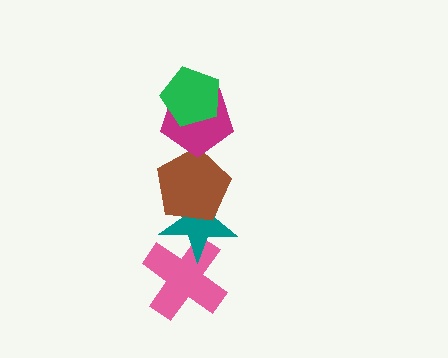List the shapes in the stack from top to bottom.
From top to bottom: the green pentagon, the magenta pentagon, the brown pentagon, the teal star, the pink cross.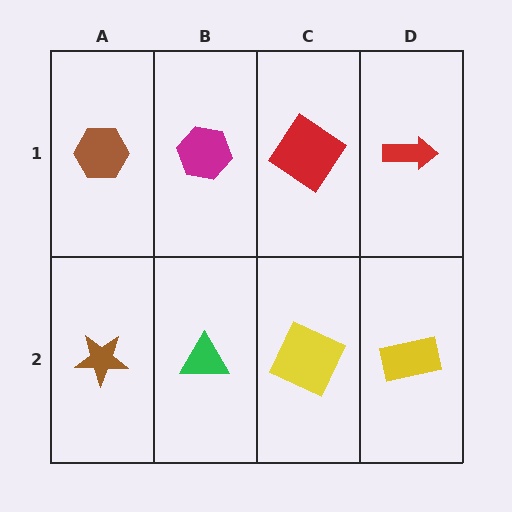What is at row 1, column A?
A brown hexagon.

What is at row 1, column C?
A red diamond.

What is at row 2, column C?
A yellow square.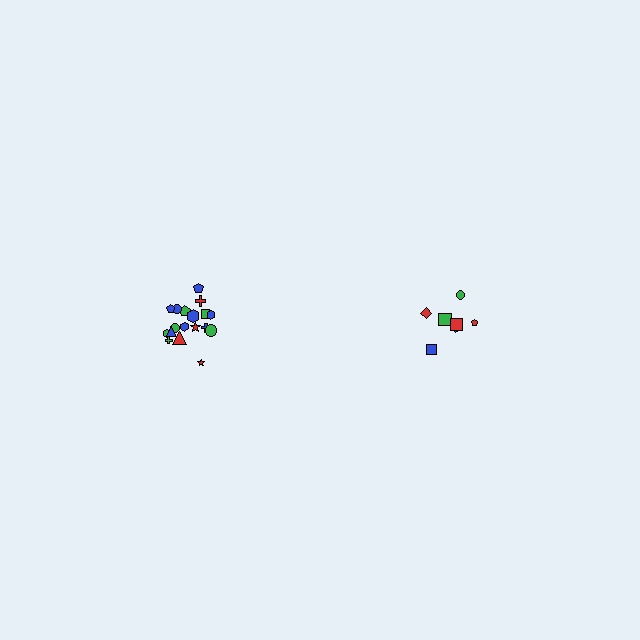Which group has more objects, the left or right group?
The left group.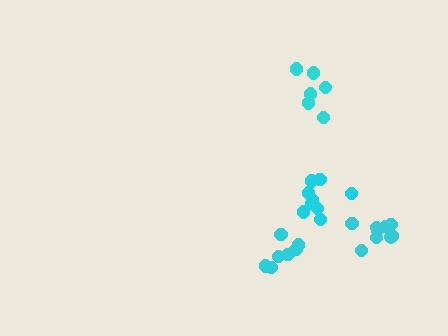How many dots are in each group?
Group 1: 7 dots, Group 2: 6 dots, Group 3: 9 dots, Group 4: 9 dots (31 total).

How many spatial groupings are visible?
There are 4 spatial groupings.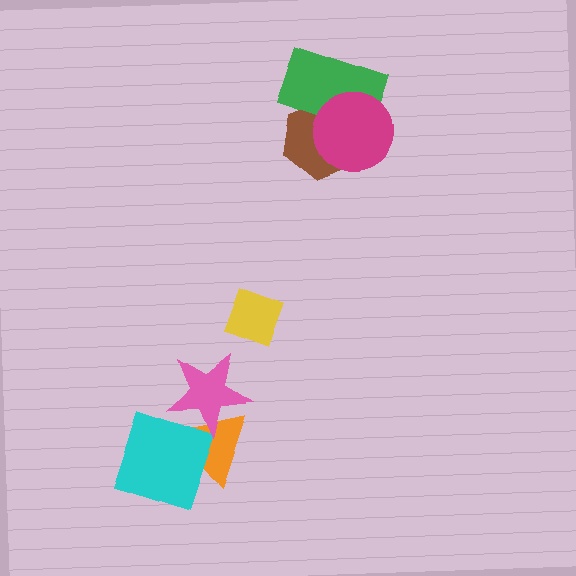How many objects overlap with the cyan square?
1 object overlaps with the cyan square.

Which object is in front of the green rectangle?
The magenta circle is in front of the green rectangle.